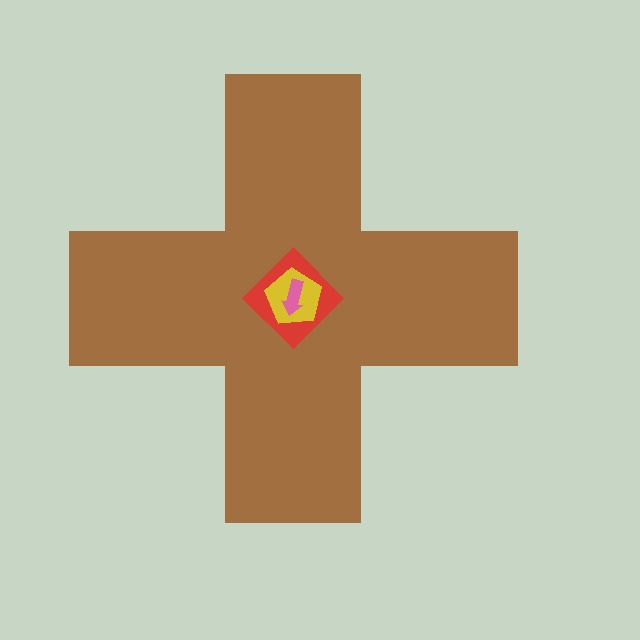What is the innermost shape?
The pink arrow.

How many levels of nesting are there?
4.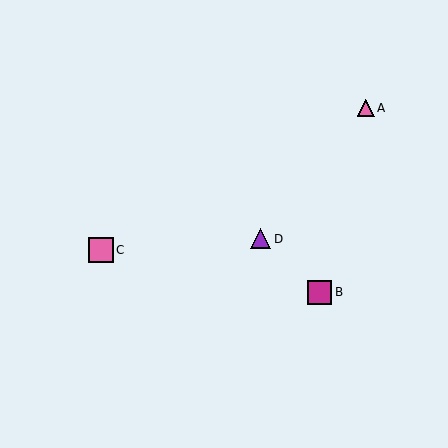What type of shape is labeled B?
Shape B is a magenta square.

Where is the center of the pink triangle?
The center of the pink triangle is at (366, 108).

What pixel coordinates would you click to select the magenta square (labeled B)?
Click at (320, 292) to select the magenta square B.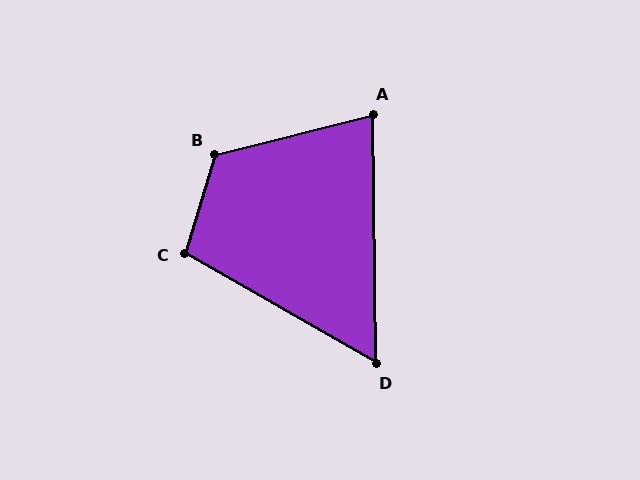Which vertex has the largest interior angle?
B, at approximately 121 degrees.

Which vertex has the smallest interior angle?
D, at approximately 59 degrees.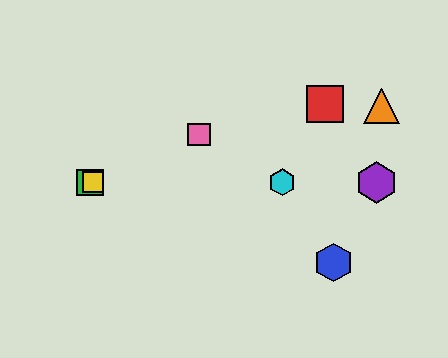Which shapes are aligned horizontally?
The green square, the yellow square, the purple hexagon, the cyan hexagon are aligned horizontally.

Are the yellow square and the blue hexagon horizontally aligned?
No, the yellow square is at y≈182 and the blue hexagon is at y≈263.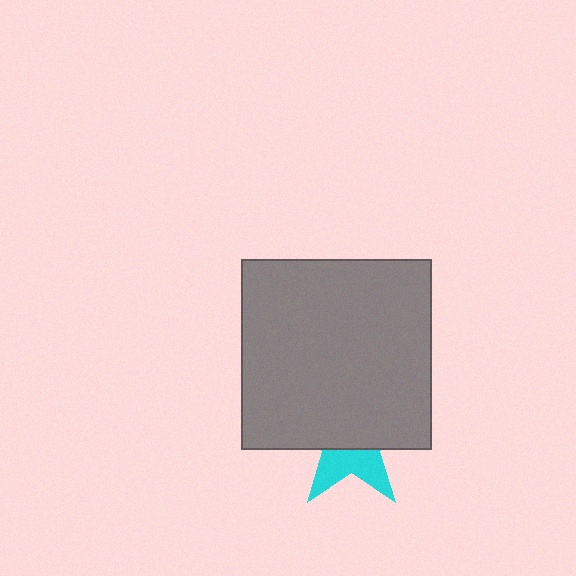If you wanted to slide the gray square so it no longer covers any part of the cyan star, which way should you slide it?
Slide it up — that is the most direct way to separate the two shapes.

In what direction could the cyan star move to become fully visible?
The cyan star could move down. That would shift it out from behind the gray square entirely.